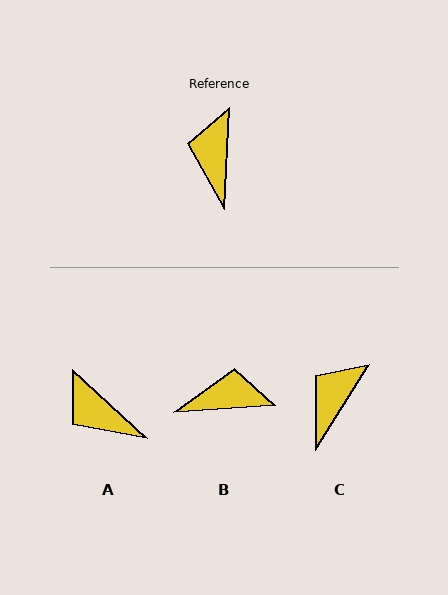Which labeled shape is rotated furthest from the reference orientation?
B, about 84 degrees away.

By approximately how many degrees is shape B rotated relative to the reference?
Approximately 84 degrees clockwise.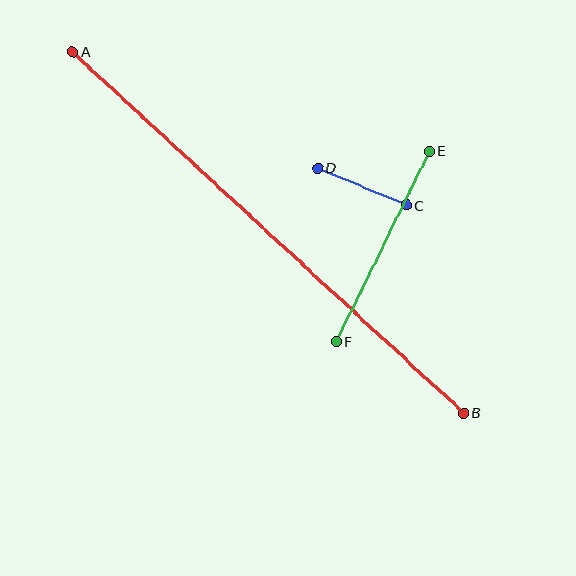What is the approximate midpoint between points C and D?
The midpoint is at approximately (362, 187) pixels.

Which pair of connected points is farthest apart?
Points A and B are farthest apart.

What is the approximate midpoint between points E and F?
The midpoint is at approximately (383, 246) pixels.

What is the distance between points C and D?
The distance is approximately 96 pixels.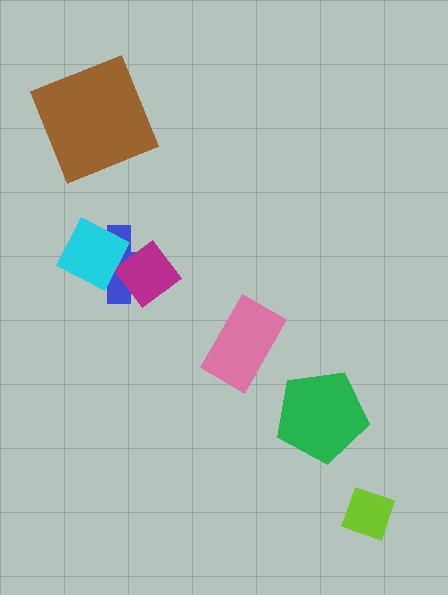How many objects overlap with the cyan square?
1 object overlaps with the cyan square.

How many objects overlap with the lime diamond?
0 objects overlap with the lime diamond.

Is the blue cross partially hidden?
Yes, it is partially covered by another shape.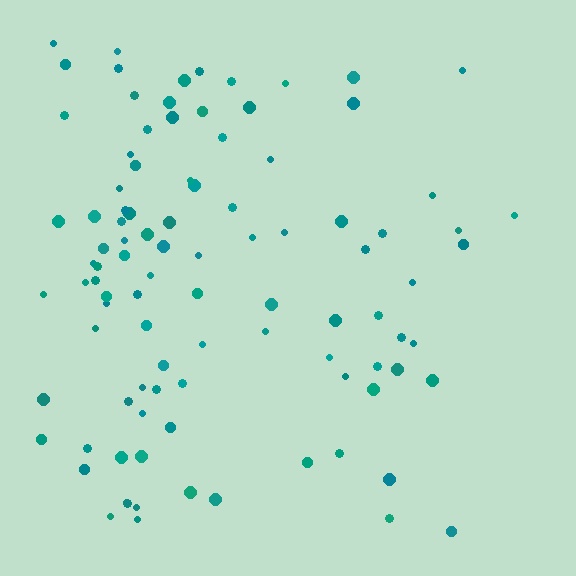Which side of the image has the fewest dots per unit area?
The right.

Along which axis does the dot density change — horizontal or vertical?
Horizontal.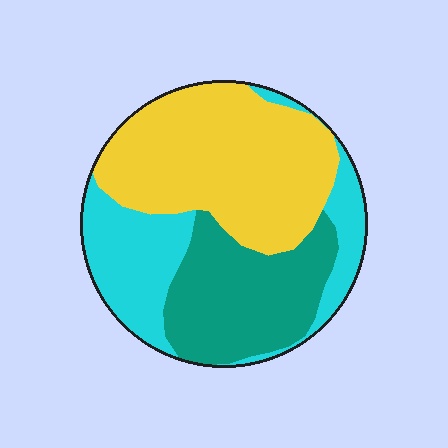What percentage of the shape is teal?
Teal covers around 30% of the shape.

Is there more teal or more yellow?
Yellow.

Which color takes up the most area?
Yellow, at roughly 45%.